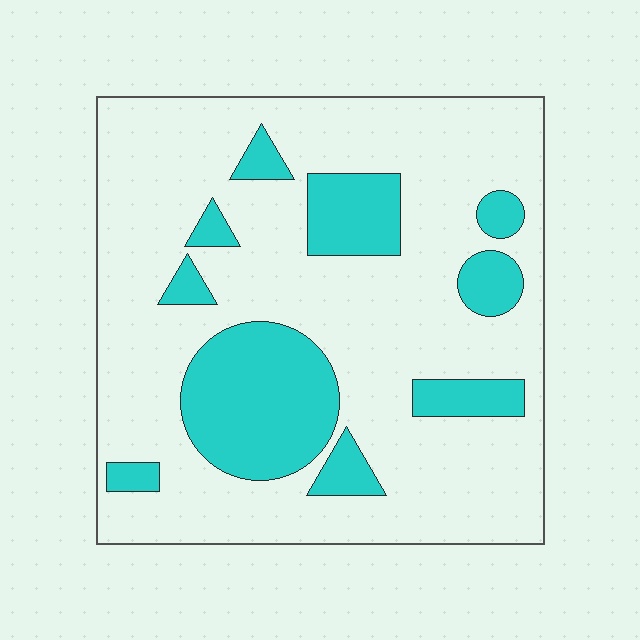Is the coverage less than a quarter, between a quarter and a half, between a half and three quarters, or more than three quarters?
Less than a quarter.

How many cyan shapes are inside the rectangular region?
10.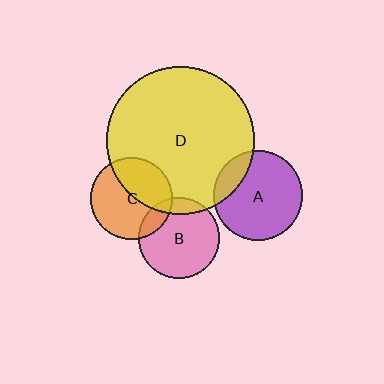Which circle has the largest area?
Circle D (yellow).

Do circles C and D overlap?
Yes.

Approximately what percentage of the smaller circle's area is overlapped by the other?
Approximately 40%.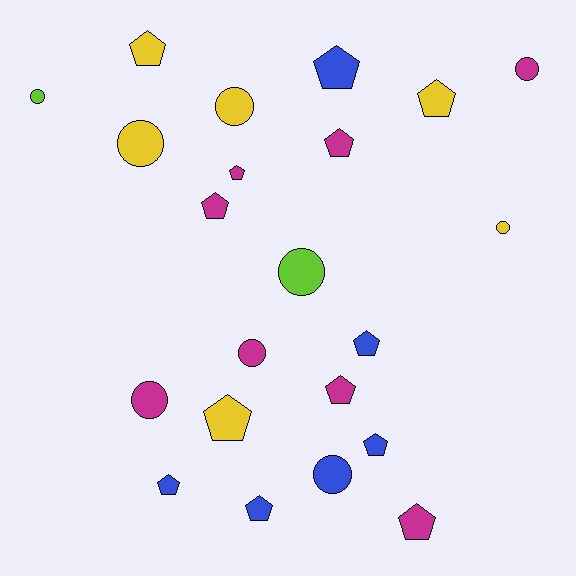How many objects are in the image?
There are 22 objects.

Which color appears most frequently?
Magenta, with 8 objects.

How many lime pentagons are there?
There are no lime pentagons.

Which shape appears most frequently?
Pentagon, with 13 objects.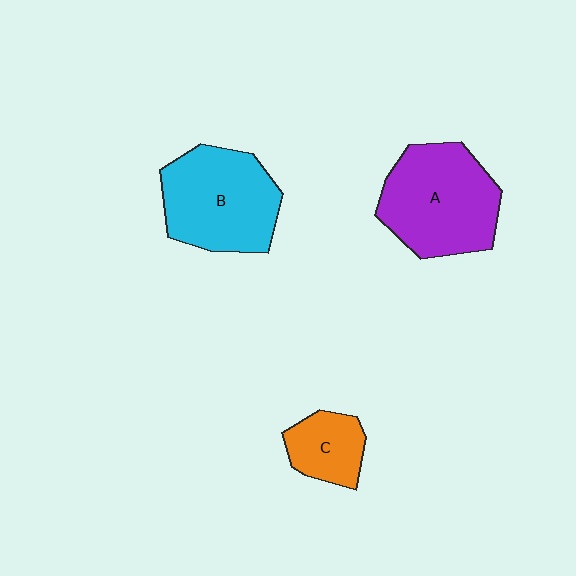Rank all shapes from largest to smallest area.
From largest to smallest: A (purple), B (cyan), C (orange).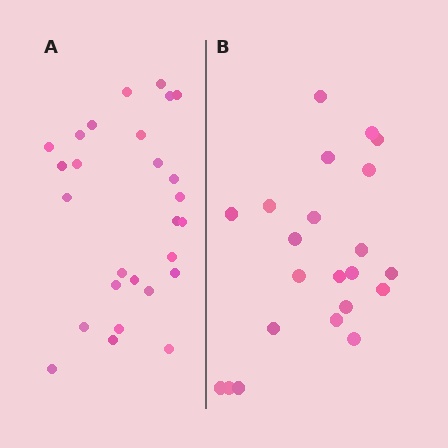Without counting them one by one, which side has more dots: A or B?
Region A (the left region) has more dots.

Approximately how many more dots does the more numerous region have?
Region A has about 5 more dots than region B.